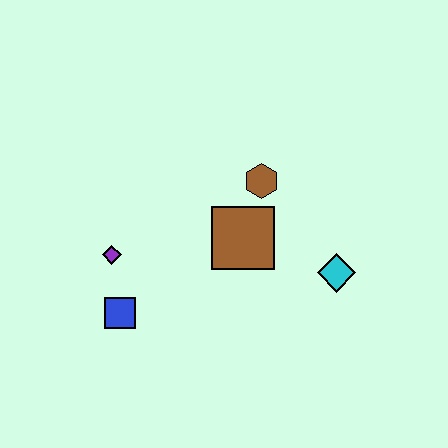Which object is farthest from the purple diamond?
The cyan diamond is farthest from the purple diamond.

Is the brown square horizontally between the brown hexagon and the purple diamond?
Yes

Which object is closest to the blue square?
The purple diamond is closest to the blue square.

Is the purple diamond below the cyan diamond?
No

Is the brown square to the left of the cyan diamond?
Yes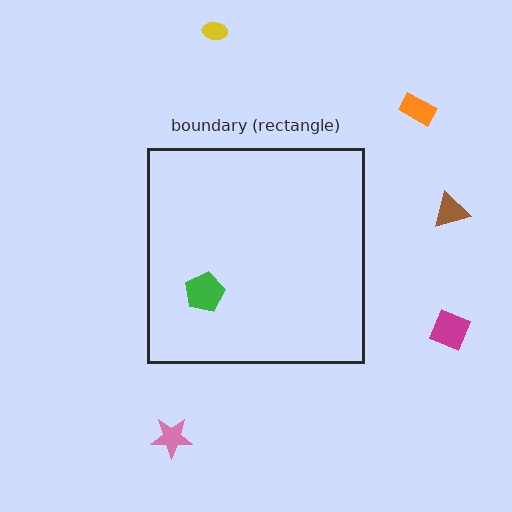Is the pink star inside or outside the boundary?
Outside.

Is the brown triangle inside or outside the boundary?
Outside.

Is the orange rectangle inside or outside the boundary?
Outside.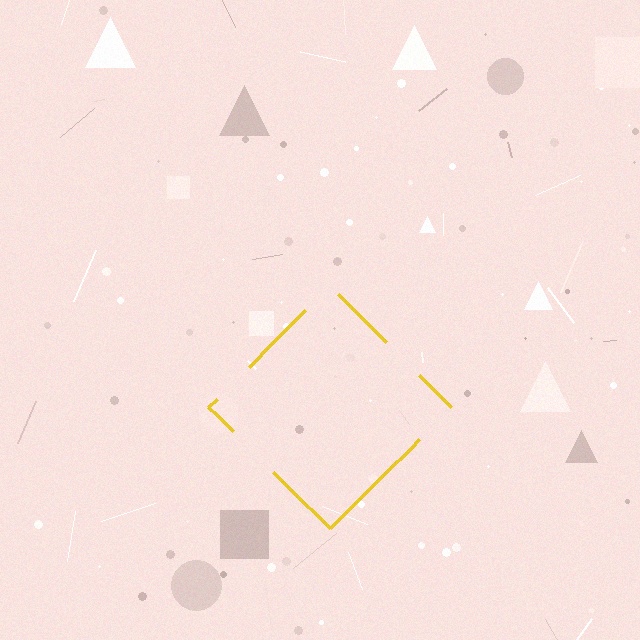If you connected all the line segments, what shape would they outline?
They would outline a diamond.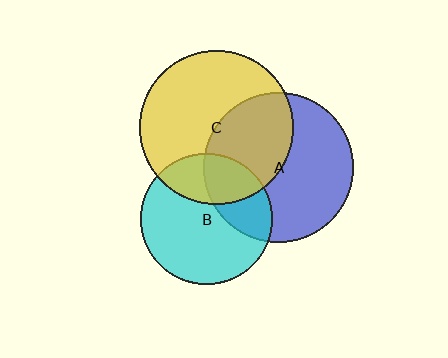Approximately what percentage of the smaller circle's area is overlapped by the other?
Approximately 30%.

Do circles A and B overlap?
Yes.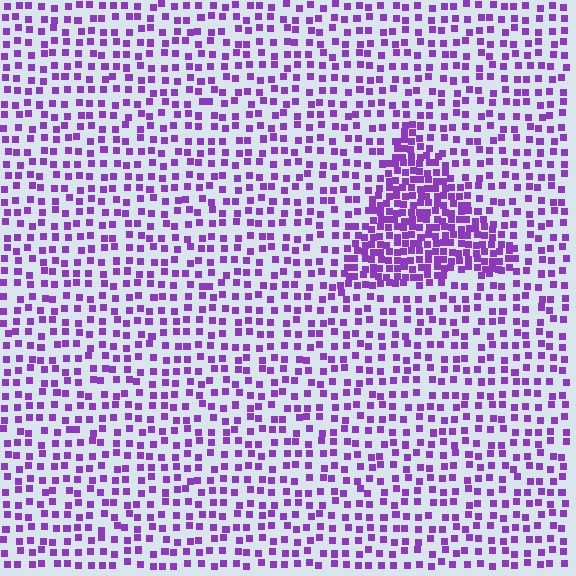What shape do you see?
I see a triangle.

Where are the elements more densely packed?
The elements are more densely packed inside the triangle boundary.